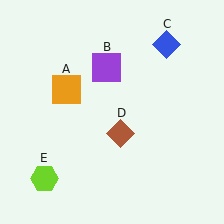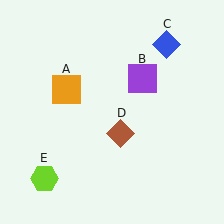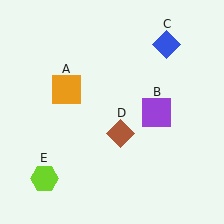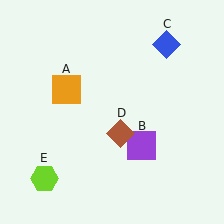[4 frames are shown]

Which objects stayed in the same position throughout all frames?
Orange square (object A) and blue diamond (object C) and brown diamond (object D) and lime hexagon (object E) remained stationary.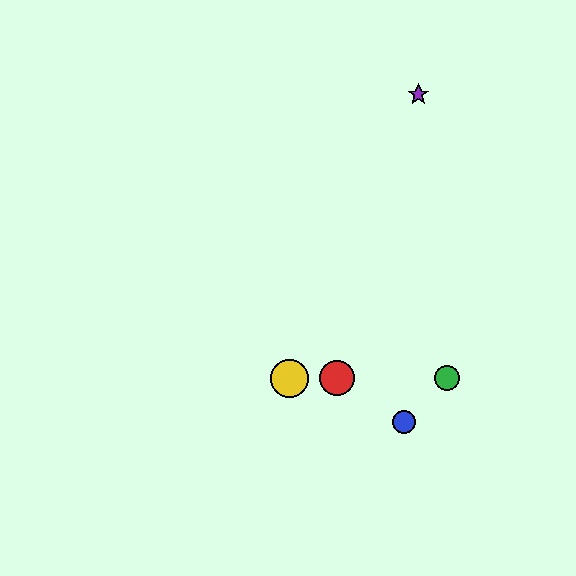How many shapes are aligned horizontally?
3 shapes (the red circle, the green circle, the yellow circle) are aligned horizontally.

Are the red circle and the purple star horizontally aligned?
No, the red circle is at y≈378 and the purple star is at y≈94.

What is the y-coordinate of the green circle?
The green circle is at y≈378.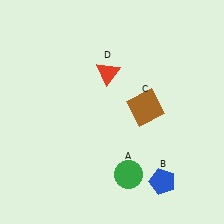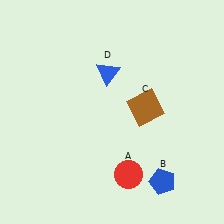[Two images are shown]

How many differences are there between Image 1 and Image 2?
There are 2 differences between the two images.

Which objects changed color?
A changed from green to red. D changed from red to blue.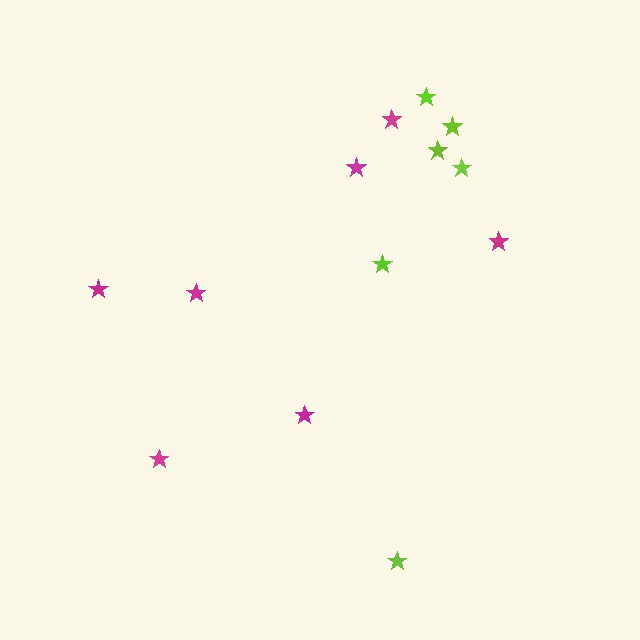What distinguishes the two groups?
There are 2 groups: one group of lime stars (6) and one group of magenta stars (7).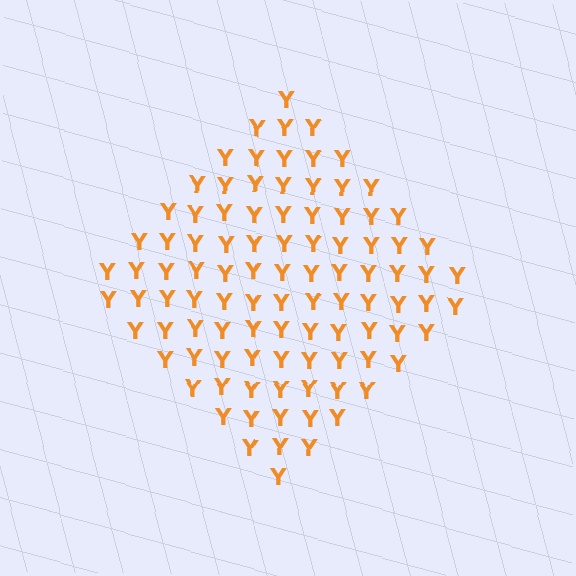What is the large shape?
The large shape is a diamond.